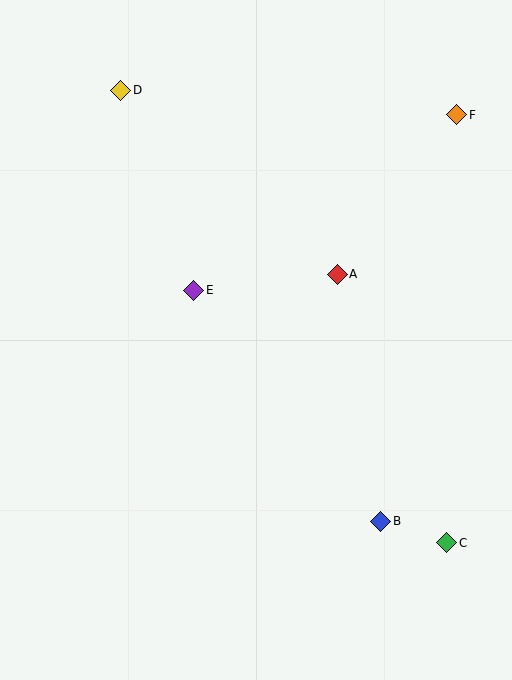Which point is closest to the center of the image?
Point E at (194, 290) is closest to the center.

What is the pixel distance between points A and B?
The distance between A and B is 251 pixels.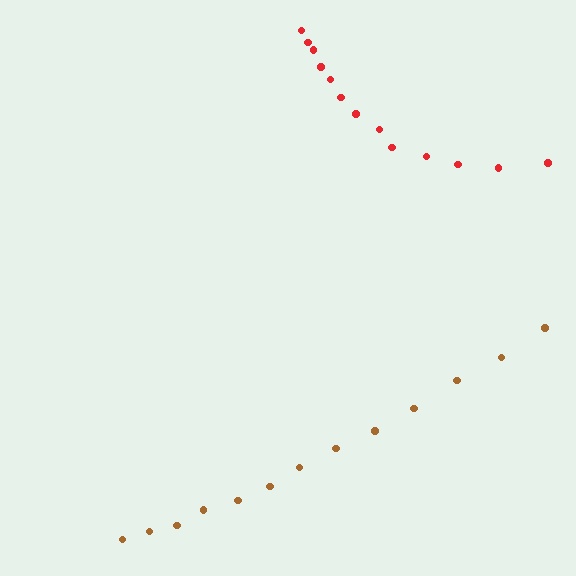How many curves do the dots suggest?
There are 2 distinct paths.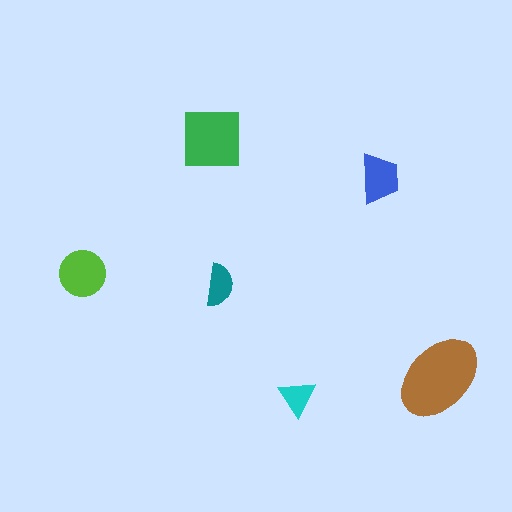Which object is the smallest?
The cyan triangle.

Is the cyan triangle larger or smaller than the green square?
Smaller.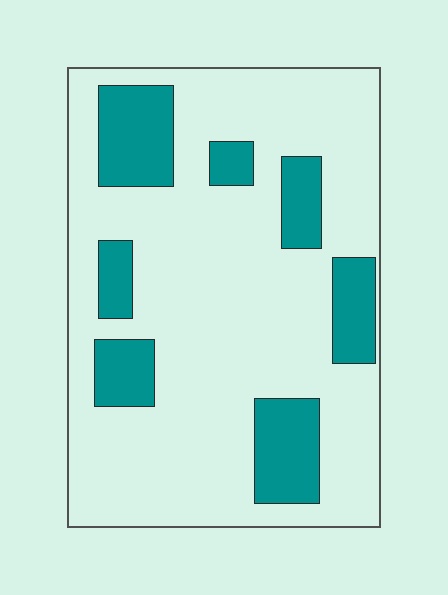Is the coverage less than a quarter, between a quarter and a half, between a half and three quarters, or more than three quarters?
Less than a quarter.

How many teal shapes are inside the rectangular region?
7.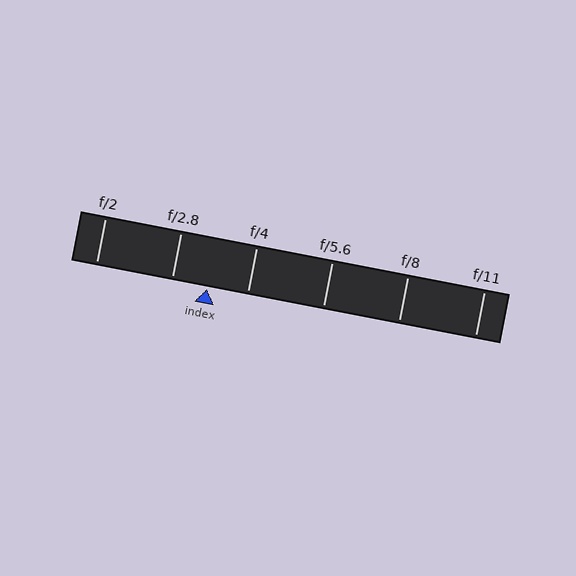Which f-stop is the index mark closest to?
The index mark is closest to f/2.8.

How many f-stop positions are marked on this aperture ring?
There are 6 f-stop positions marked.